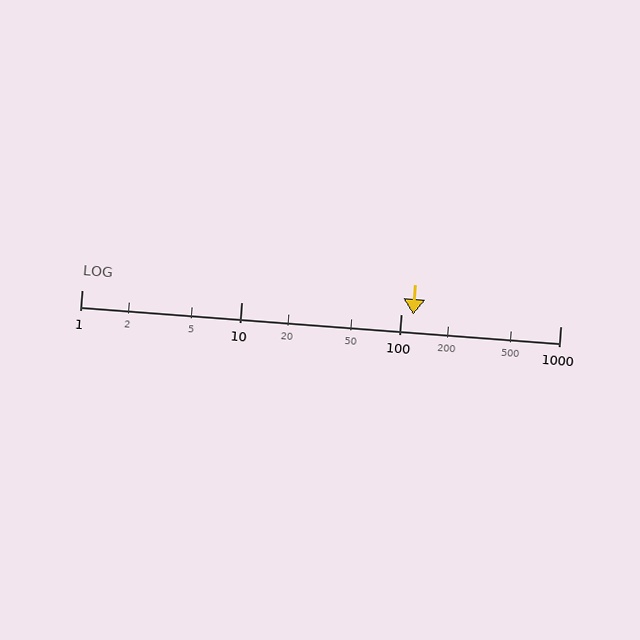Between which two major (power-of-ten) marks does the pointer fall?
The pointer is between 100 and 1000.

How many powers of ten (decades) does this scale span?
The scale spans 3 decades, from 1 to 1000.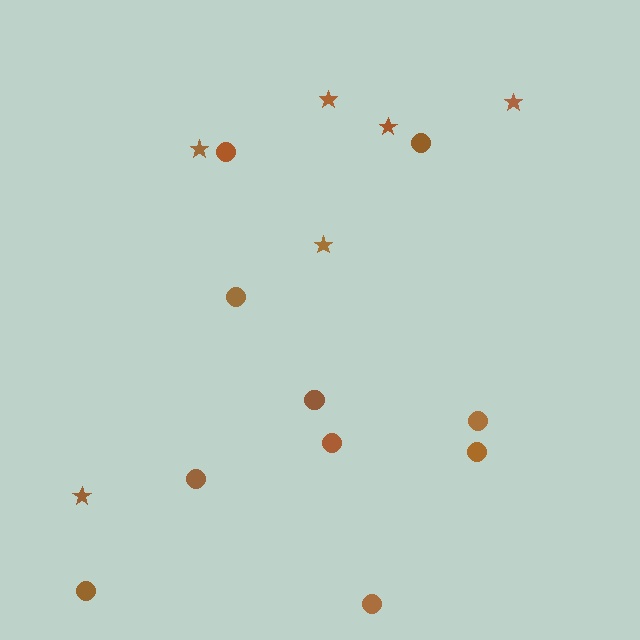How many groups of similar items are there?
There are 2 groups: one group of circles (10) and one group of stars (6).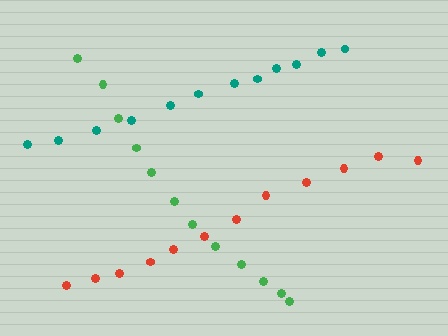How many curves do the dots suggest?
There are 3 distinct paths.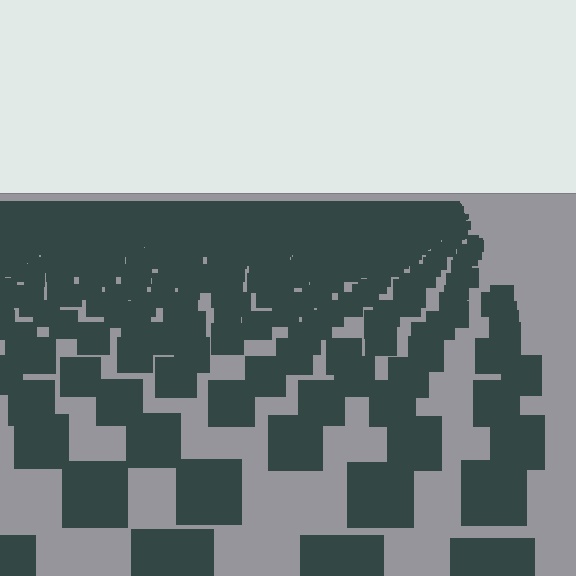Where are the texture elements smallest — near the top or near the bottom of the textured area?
Near the top.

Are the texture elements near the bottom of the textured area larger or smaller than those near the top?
Larger. Near the bottom, elements are closer to the viewer and appear at a bigger on-screen size.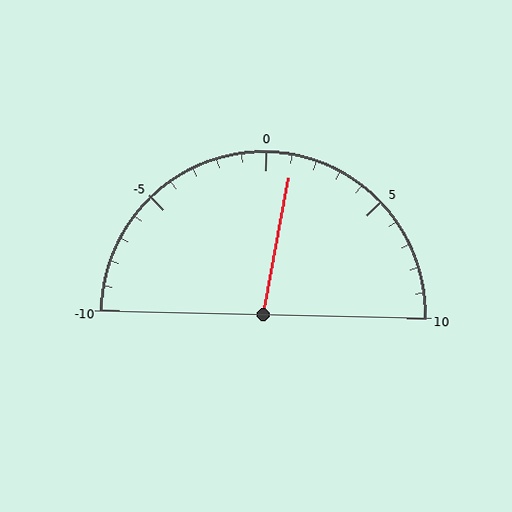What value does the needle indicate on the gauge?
The needle indicates approximately 1.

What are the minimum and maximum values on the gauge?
The gauge ranges from -10 to 10.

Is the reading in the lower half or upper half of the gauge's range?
The reading is in the upper half of the range (-10 to 10).